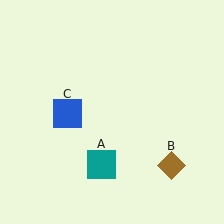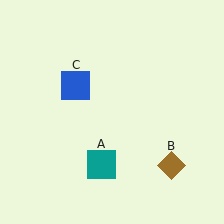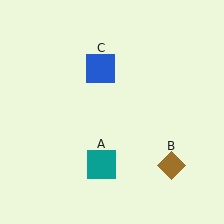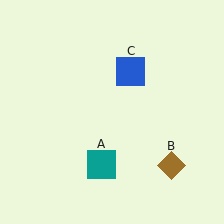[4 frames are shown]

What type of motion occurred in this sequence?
The blue square (object C) rotated clockwise around the center of the scene.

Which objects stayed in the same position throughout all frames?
Teal square (object A) and brown diamond (object B) remained stationary.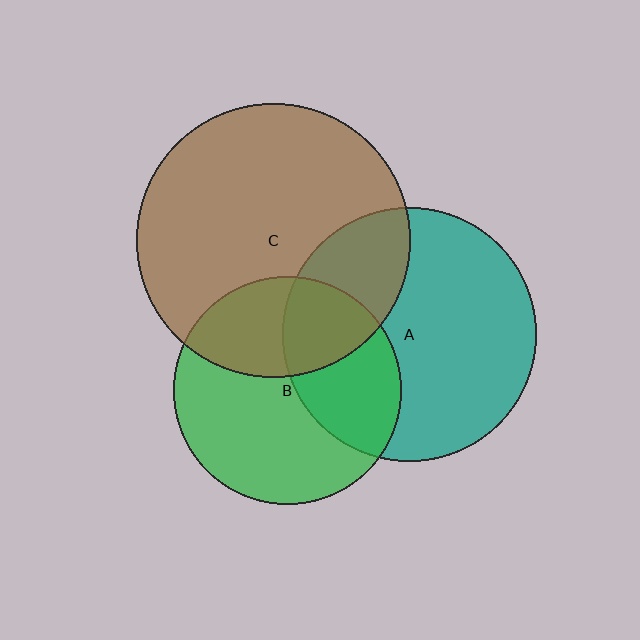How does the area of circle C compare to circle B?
Approximately 1.4 times.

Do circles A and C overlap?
Yes.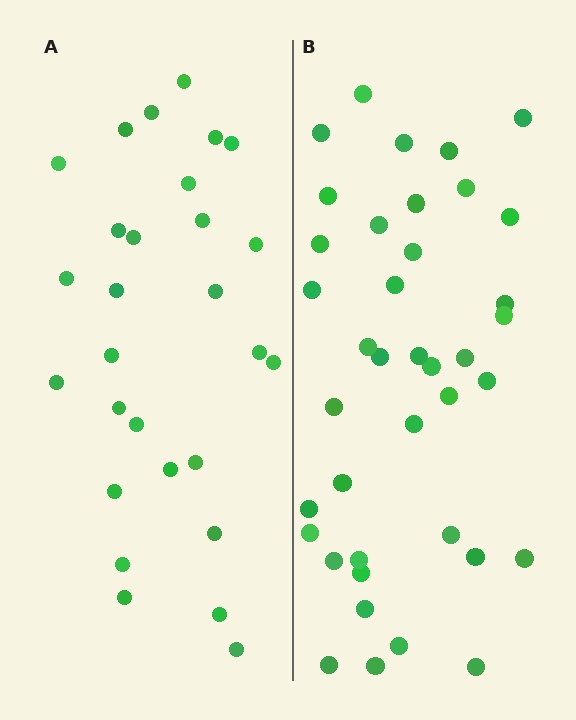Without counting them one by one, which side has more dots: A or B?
Region B (the right region) has more dots.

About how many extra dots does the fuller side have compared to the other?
Region B has roughly 12 or so more dots than region A.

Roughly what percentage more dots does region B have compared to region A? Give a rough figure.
About 40% more.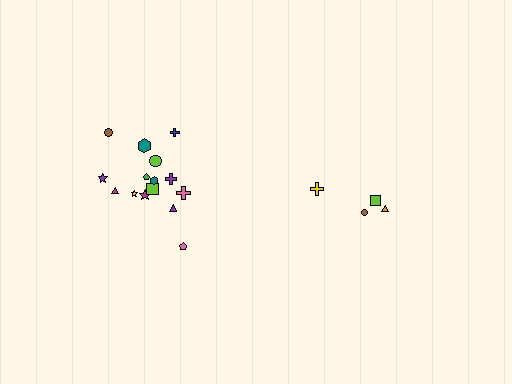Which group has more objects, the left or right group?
The left group.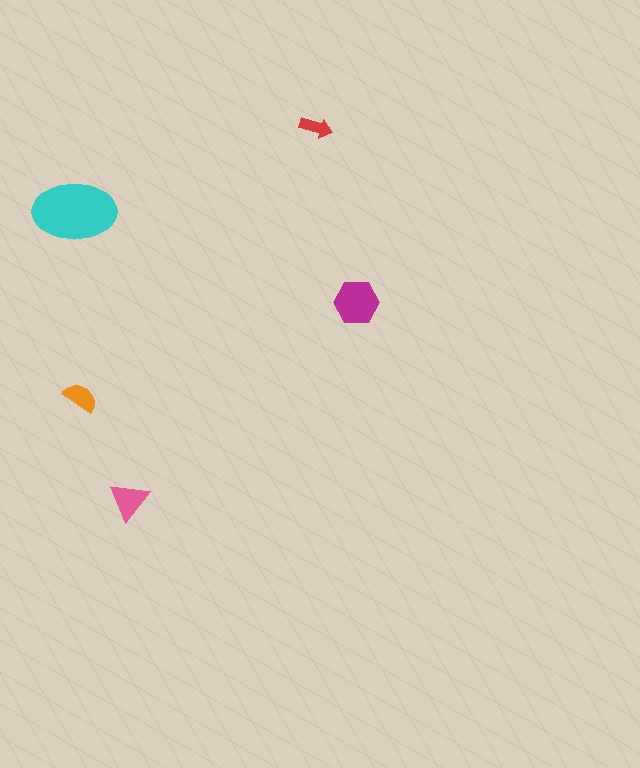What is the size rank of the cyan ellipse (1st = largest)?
1st.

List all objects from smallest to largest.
The red arrow, the orange semicircle, the pink triangle, the magenta hexagon, the cyan ellipse.